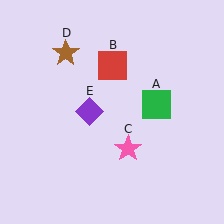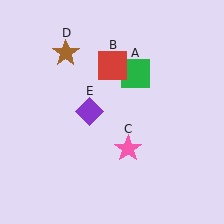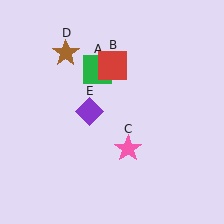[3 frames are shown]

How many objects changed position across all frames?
1 object changed position: green square (object A).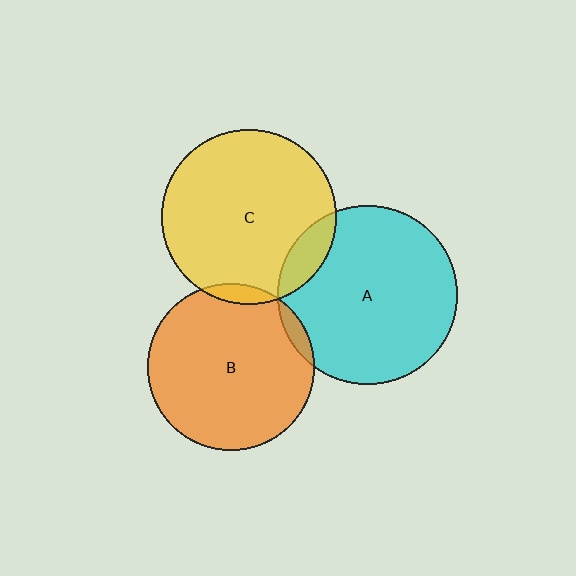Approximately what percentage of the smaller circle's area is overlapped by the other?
Approximately 10%.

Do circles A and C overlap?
Yes.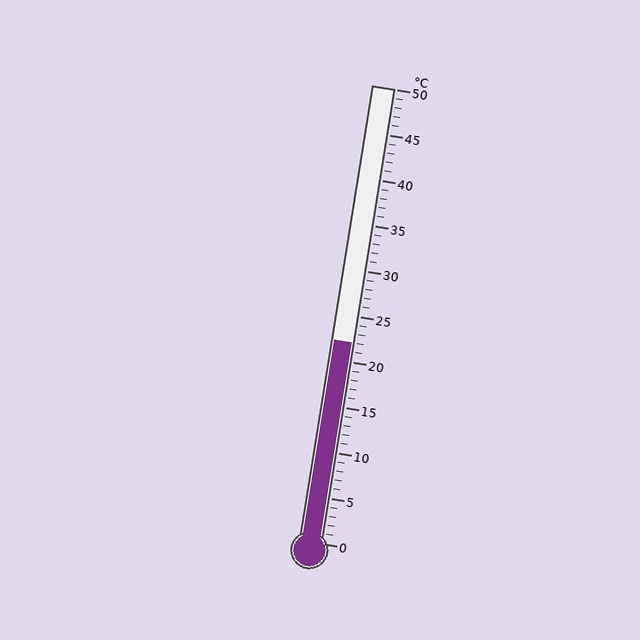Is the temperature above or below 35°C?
The temperature is below 35°C.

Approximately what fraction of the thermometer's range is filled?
The thermometer is filled to approximately 45% of its range.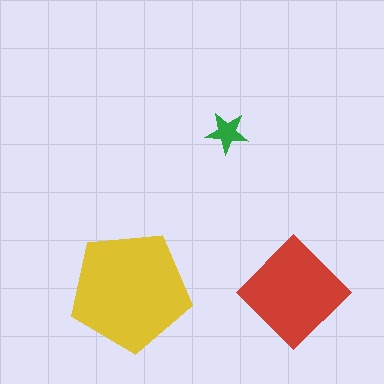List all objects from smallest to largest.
The green star, the red diamond, the yellow pentagon.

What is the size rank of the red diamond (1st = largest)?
2nd.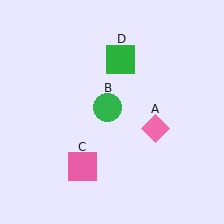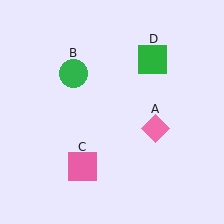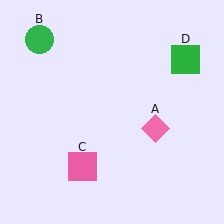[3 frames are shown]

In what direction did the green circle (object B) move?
The green circle (object B) moved up and to the left.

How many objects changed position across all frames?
2 objects changed position: green circle (object B), green square (object D).